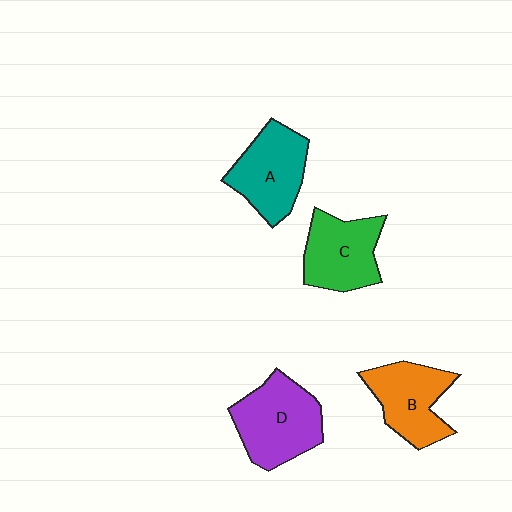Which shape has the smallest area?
Shape B (orange).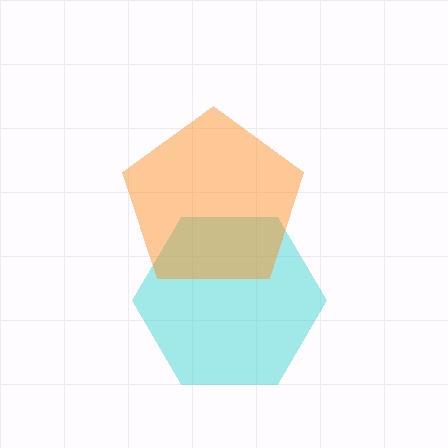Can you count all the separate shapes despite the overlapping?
Yes, there are 2 separate shapes.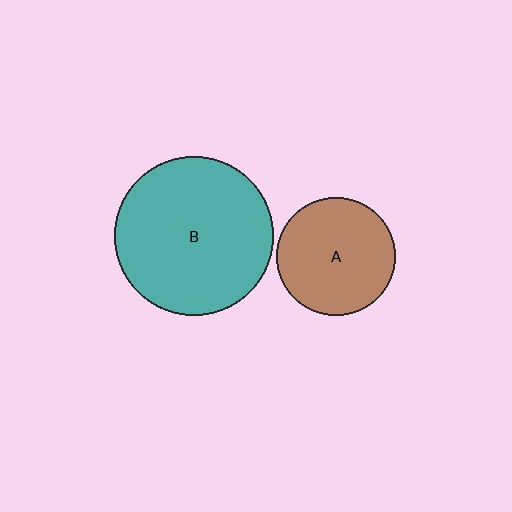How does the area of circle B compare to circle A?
Approximately 1.8 times.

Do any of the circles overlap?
No, none of the circles overlap.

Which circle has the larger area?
Circle B (teal).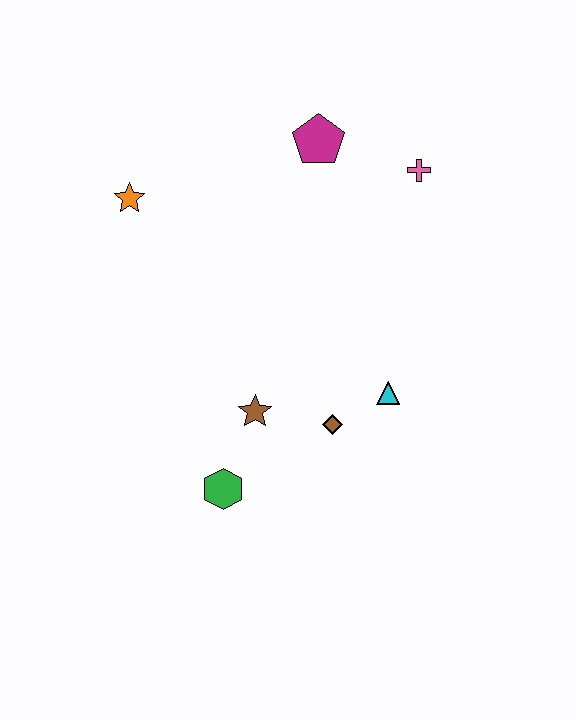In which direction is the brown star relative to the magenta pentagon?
The brown star is below the magenta pentagon.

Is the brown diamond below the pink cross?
Yes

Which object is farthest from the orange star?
The cyan triangle is farthest from the orange star.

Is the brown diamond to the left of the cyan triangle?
Yes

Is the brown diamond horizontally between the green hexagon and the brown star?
No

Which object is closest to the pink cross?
The magenta pentagon is closest to the pink cross.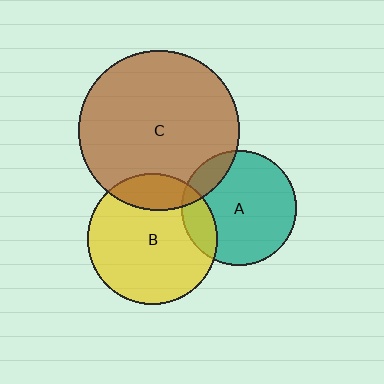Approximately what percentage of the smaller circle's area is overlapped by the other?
Approximately 15%.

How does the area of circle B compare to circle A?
Approximately 1.3 times.